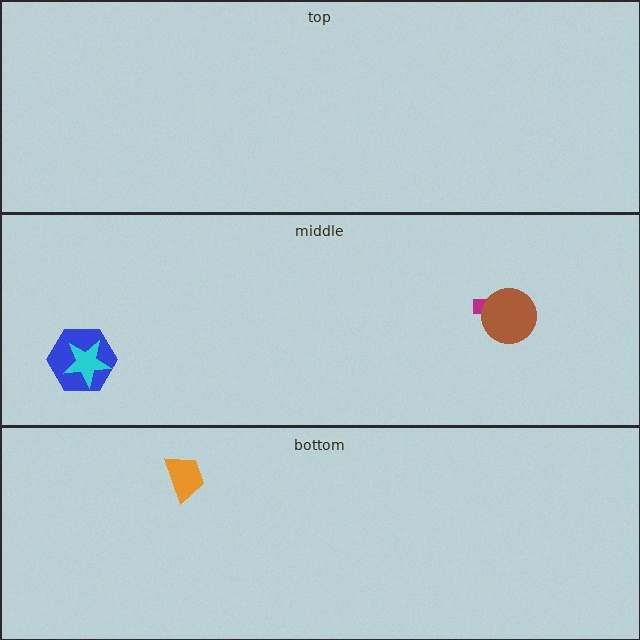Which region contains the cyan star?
The middle region.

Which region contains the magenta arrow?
The middle region.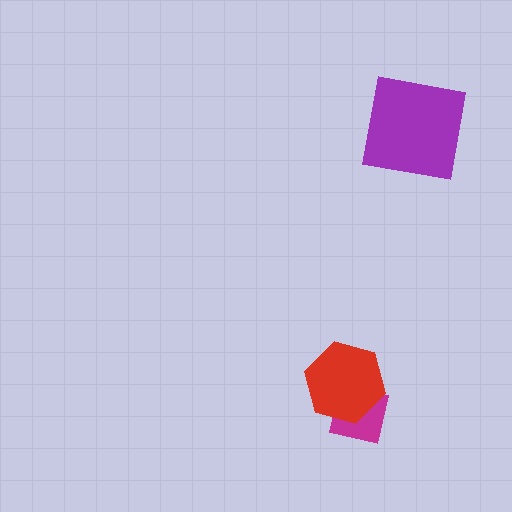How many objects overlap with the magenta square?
1 object overlaps with the magenta square.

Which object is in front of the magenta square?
The red hexagon is in front of the magenta square.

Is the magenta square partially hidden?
Yes, it is partially covered by another shape.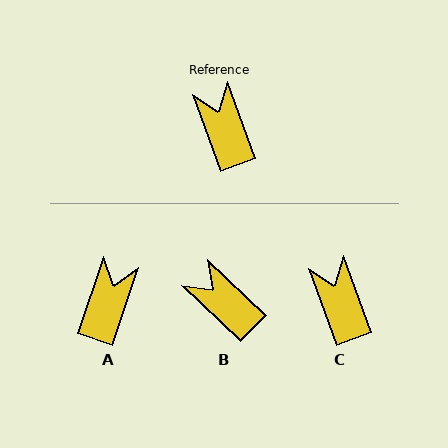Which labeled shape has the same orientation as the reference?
C.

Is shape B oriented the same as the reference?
No, it is off by about 26 degrees.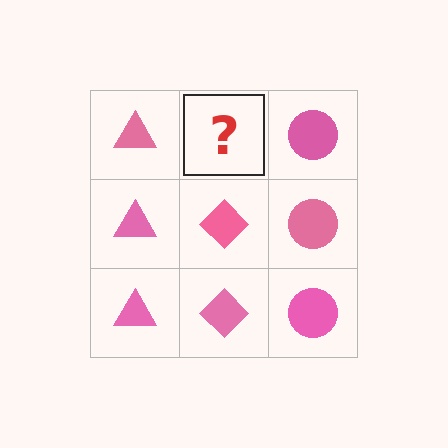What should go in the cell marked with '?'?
The missing cell should contain a pink diamond.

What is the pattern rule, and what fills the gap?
The rule is that each column has a consistent shape. The gap should be filled with a pink diamond.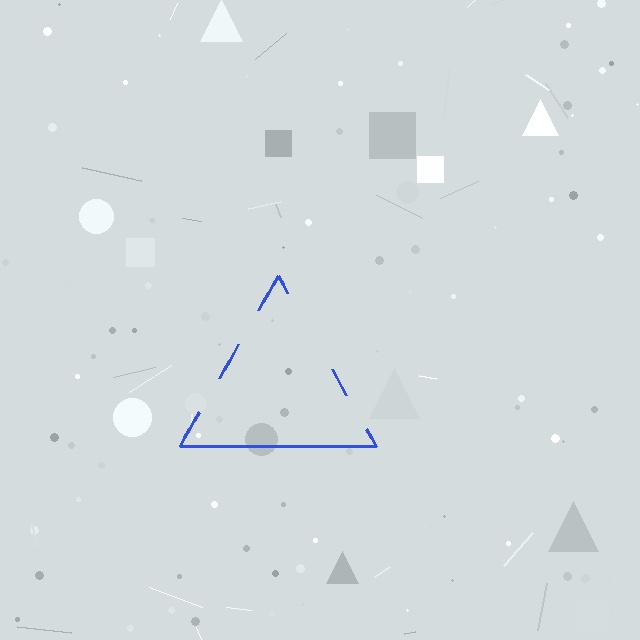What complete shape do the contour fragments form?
The contour fragments form a triangle.